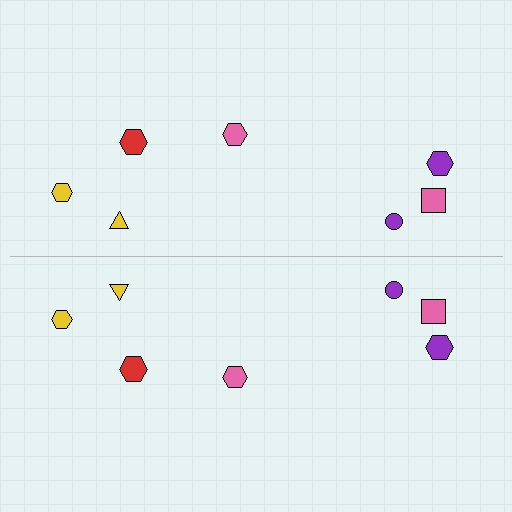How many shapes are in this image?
There are 14 shapes in this image.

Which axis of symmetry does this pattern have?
The pattern has a horizontal axis of symmetry running through the center of the image.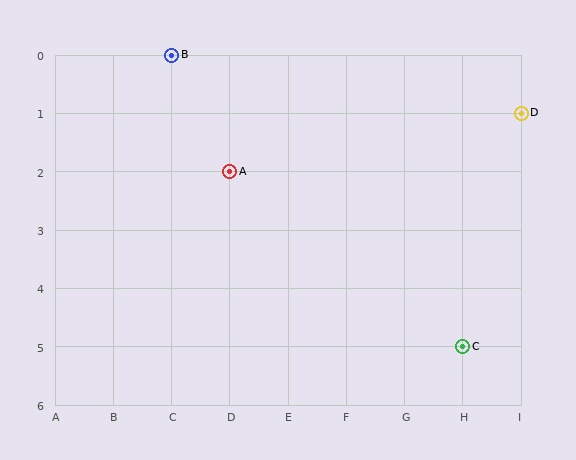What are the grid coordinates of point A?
Point A is at grid coordinates (D, 2).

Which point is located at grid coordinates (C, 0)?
Point B is at (C, 0).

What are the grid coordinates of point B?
Point B is at grid coordinates (C, 0).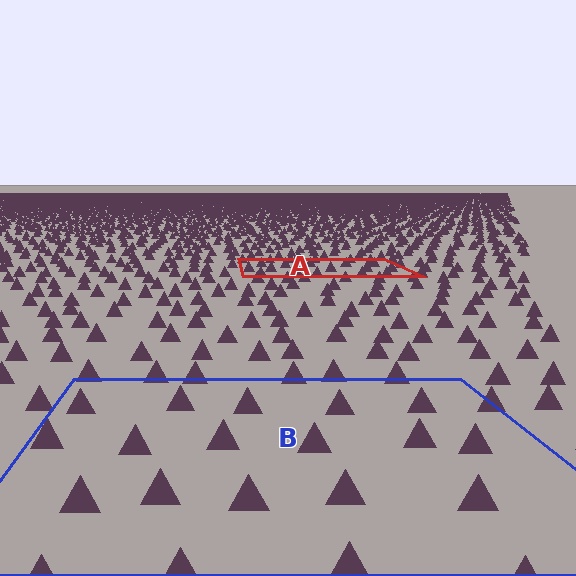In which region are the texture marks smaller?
The texture marks are smaller in region A, because it is farther away.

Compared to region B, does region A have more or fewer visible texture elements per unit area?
Region A has more texture elements per unit area — they are packed more densely because it is farther away.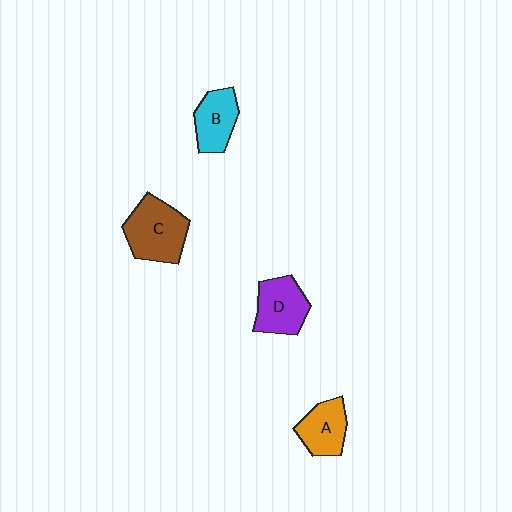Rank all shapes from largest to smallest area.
From largest to smallest: C (brown), D (purple), A (orange), B (cyan).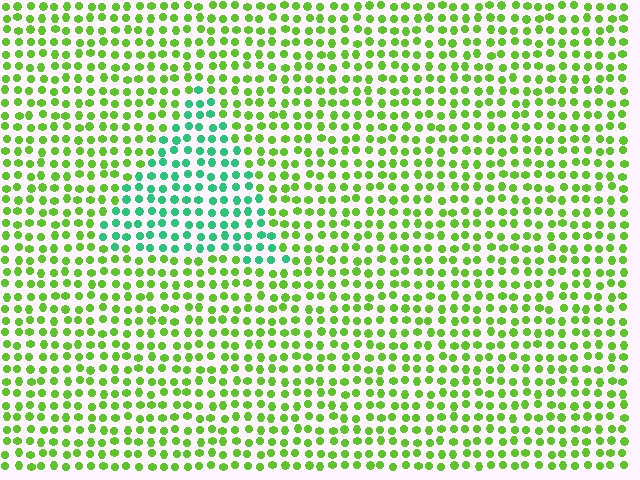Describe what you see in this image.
The image is filled with small lime elements in a uniform arrangement. A triangle-shaped region is visible where the elements are tinted to a slightly different hue, forming a subtle color boundary.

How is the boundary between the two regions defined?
The boundary is defined purely by a slight shift in hue (about 51 degrees). Spacing, size, and orientation are identical on both sides.